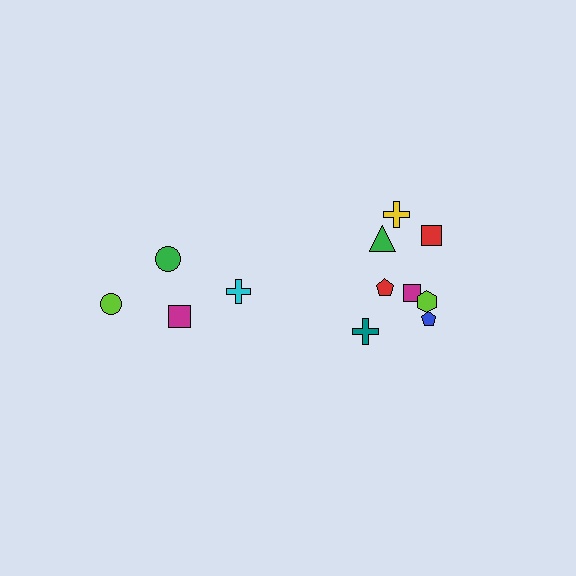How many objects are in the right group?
There are 8 objects.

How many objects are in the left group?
There are 4 objects.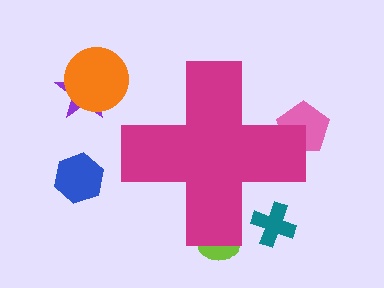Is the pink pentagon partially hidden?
Yes, the pink pentagon is partially hidden behind the magenta cross.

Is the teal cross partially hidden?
Yes, the teal cross is partially hidden behind the magenta cross.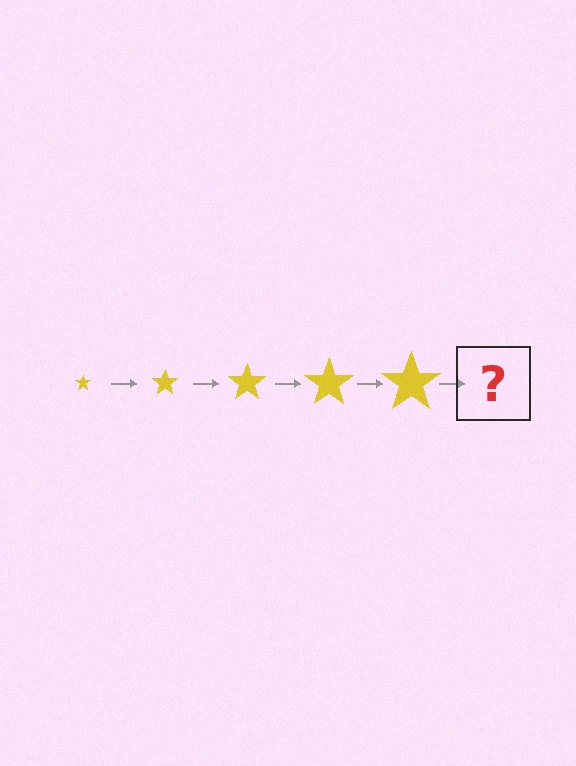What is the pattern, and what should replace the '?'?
The pattern is that the star gets progressively larger each step. The '?' should be a yellow star, larger than the previous one.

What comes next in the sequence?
The next element should be a yellow star, larger than the previous one.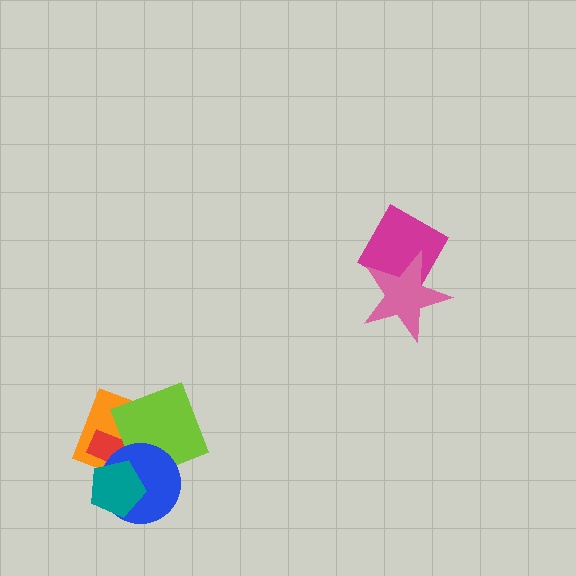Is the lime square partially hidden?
Yes, it is partially covered by another shape.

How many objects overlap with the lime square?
3 objects overlap with the lime square.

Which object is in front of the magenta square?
The pink star is in front of the magenta square.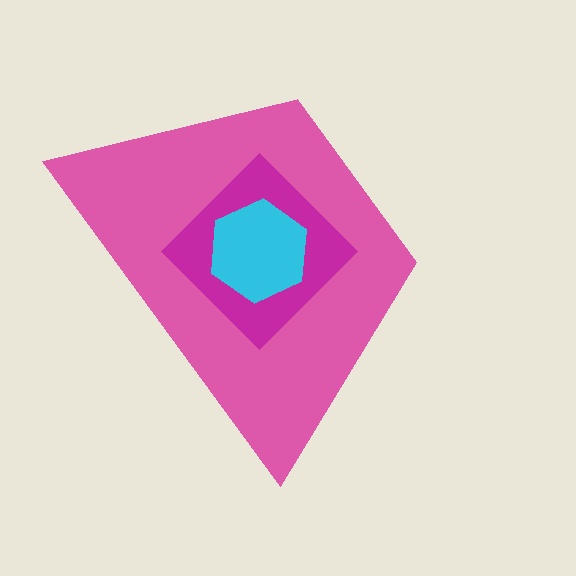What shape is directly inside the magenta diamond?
The cyan hexagon.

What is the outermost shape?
The pink trapezoid.